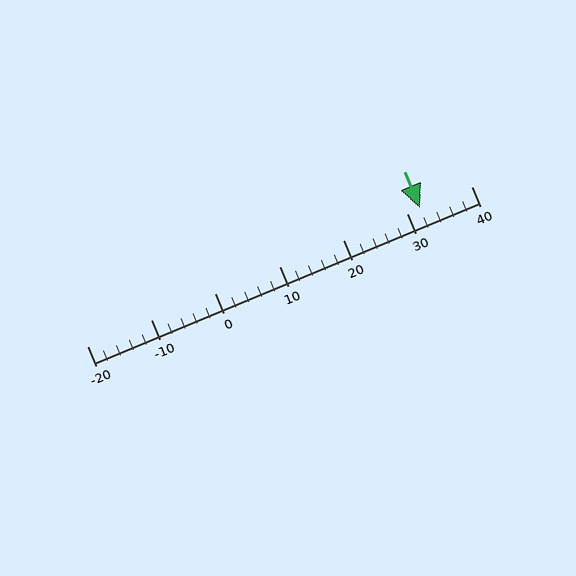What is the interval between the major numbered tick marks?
The major tick marks are spaced 10 units apart.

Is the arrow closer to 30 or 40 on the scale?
The arrow is closer to 30.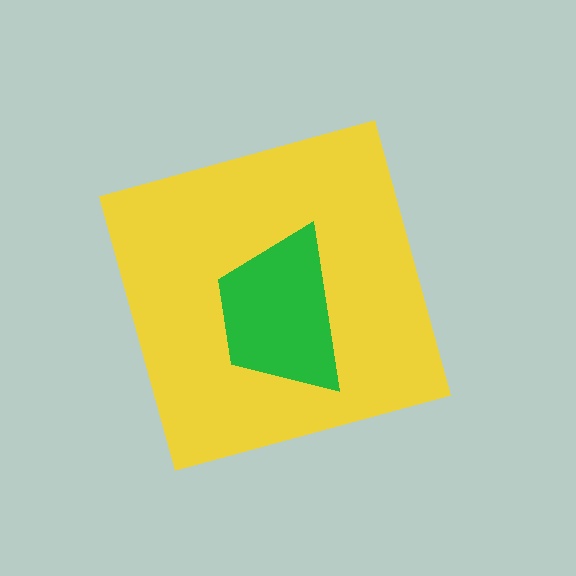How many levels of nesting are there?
2.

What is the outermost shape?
The yellow diamond.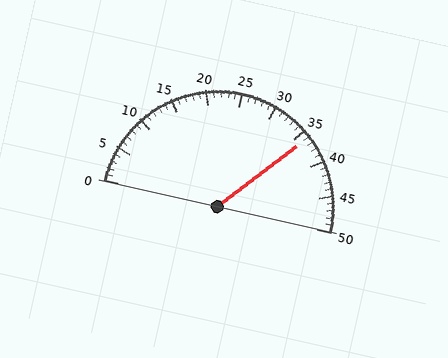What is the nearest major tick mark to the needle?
The nearest major tick mark is 35.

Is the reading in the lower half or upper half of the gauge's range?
The reading is in the upper half of the range (0 to 50).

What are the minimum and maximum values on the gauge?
The gauge ranges from 0 to 50.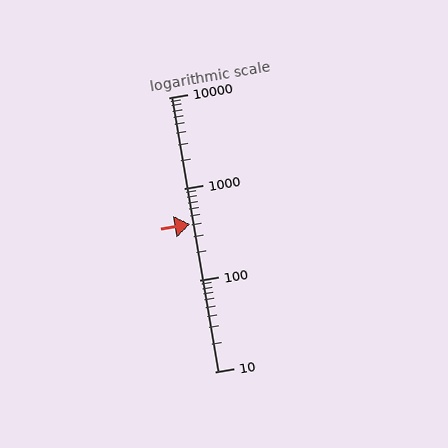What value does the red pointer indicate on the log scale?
The pointer indicates approximately 410.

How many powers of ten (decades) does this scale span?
The scale spans 3 decades, from 10 to 10000.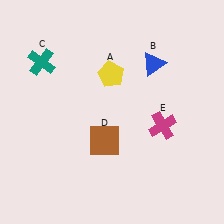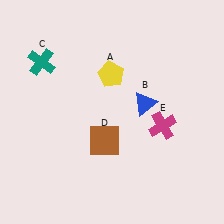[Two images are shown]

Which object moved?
The blue triangle (B) moved down.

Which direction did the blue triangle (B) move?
The blue triangle (B) moved down.